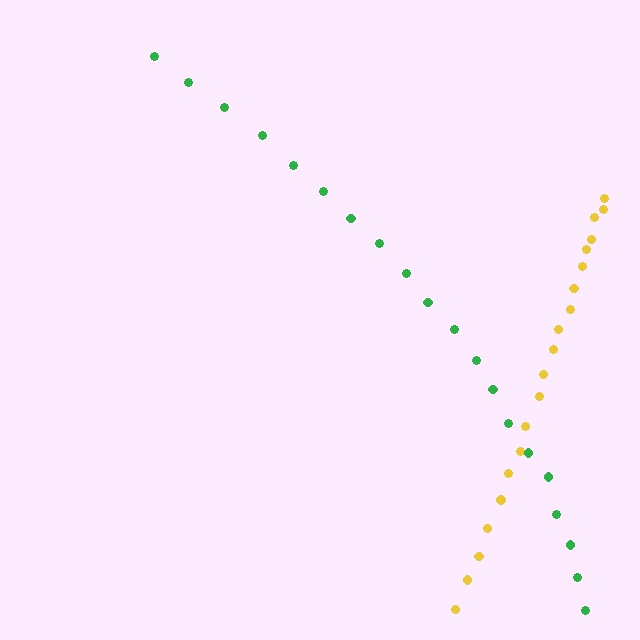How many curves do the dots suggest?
There are 2 distinct paths.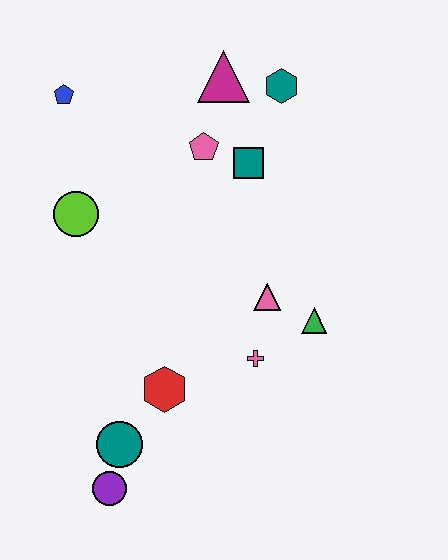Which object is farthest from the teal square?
The purple circle is farthest from the teal square.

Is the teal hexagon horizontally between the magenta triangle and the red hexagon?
No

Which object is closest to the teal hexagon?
The magenta triangle is closest to the teal hexagon.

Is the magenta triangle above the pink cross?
Yes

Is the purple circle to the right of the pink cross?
No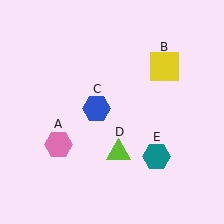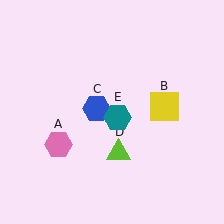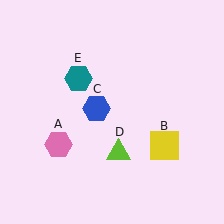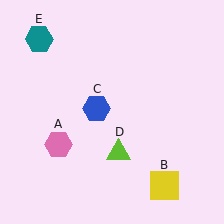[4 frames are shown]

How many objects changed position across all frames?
2 objects changed position: yellow square (object B), teal hexagon (object E).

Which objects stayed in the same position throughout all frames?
Pink hexagon (object A) and blue hexagon (object C) and lime triangle (object D) remained stationary.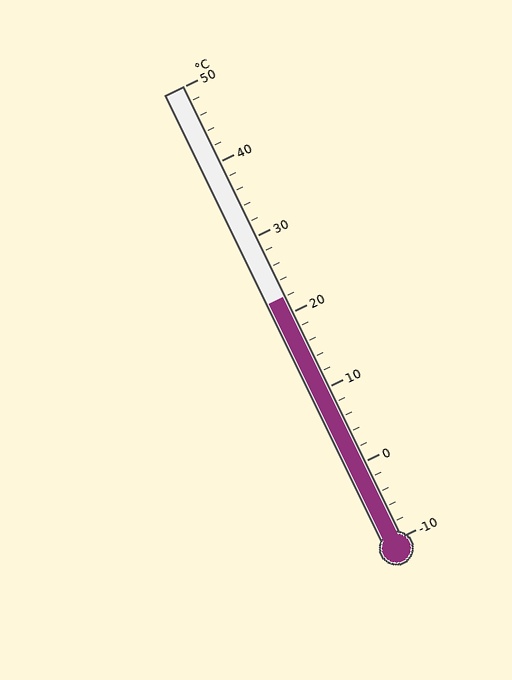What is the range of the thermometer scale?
The thermometer scale ranges from -10°C to 50°C.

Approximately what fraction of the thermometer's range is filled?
The thermometer is filled to approximately 55% of its range.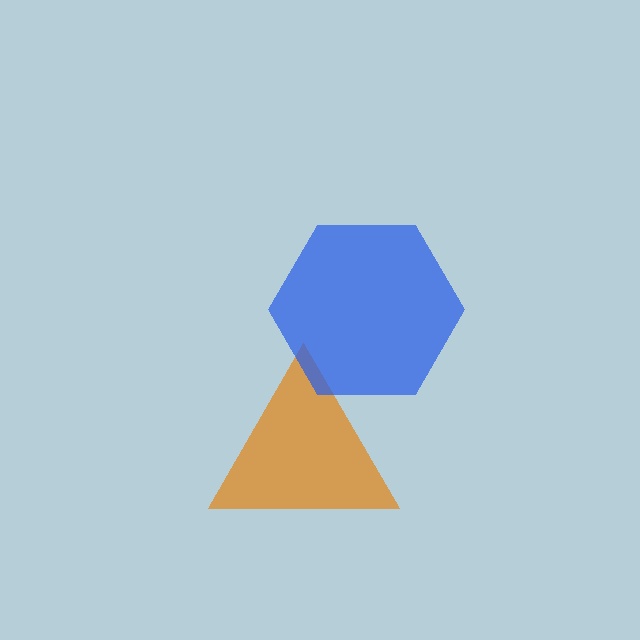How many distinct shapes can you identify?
There are 2 distinct shapes: an orange triangle, a blue hexagon.